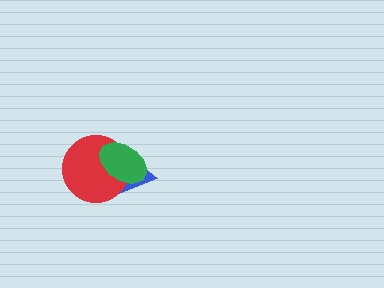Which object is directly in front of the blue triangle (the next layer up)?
The red circle is directly in front of the blue triangle.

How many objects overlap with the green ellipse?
2 objects overlap with the green ellipse.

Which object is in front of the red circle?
The green ellipse is in front of the red circle.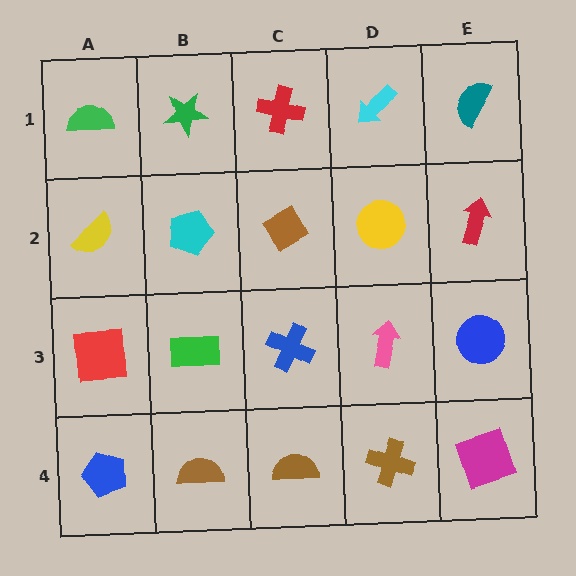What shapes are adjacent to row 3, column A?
A yellow semicircle (row 2, column A), a blue pentagon (row 4, column A), a green rectangle (row 3, column B).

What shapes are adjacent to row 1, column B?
A cyan pentagon (row 2, column B), a green semicircle (row 1, column A), a red cross (row 1, column C).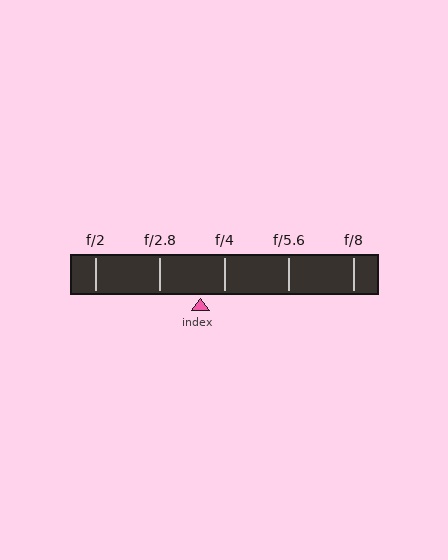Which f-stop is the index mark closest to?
The index mark is closest to f/4.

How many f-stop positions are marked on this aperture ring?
There are 5 f-stop positions marked.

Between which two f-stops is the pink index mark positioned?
The index mark is between f/2.8 and f/4.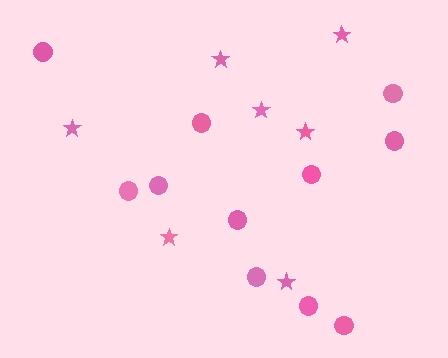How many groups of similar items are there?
There are 2 groups: one group of circles (11) and one group of stars (7).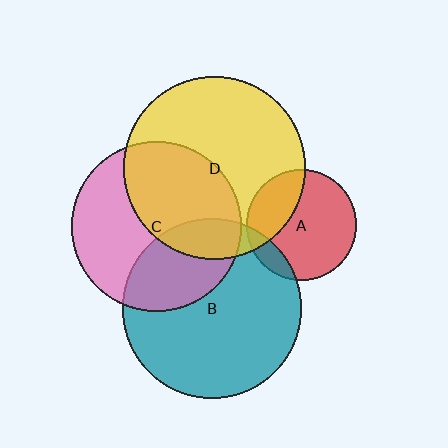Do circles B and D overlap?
Yes.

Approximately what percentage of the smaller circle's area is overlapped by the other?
Approximately 10%.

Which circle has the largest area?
Circle D (yellow).